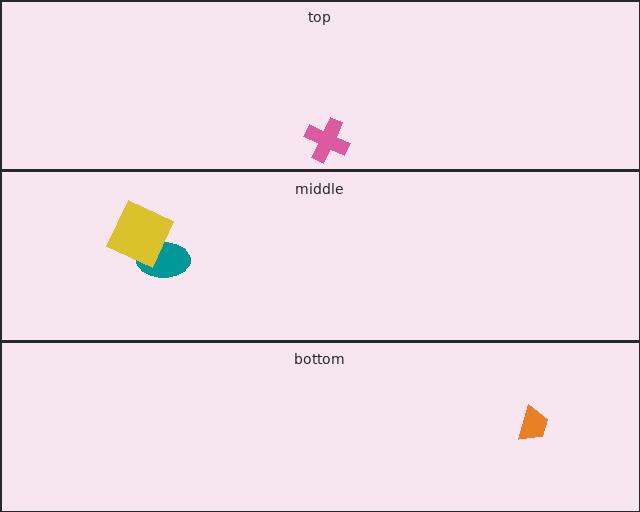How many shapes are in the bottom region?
1.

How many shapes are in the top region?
1.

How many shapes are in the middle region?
2.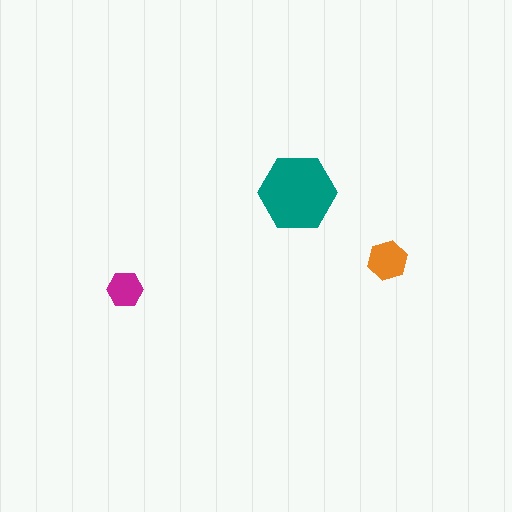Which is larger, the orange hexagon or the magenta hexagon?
The orange one.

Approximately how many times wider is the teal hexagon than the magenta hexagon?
About 2 times wider.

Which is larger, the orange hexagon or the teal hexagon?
The teal one.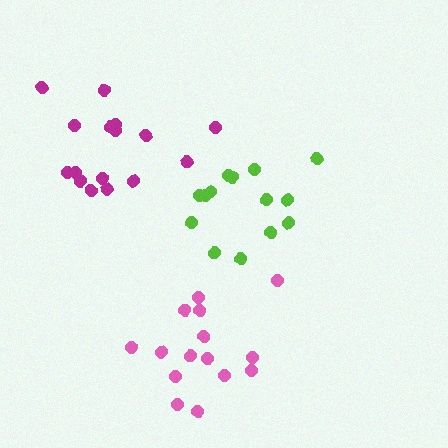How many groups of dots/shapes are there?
There are 3 groups.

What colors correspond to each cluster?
The clusters are colored: pink, magenta, lime.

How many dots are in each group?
Group 1: 15 dots, Group 2: 16 dots, Group 3: 14 dots (45 total).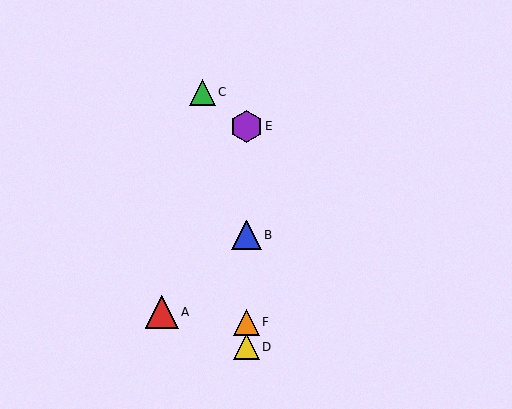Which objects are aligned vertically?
Objects B, D, E, F are aligned vertically.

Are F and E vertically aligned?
Yes, both are at x≈246.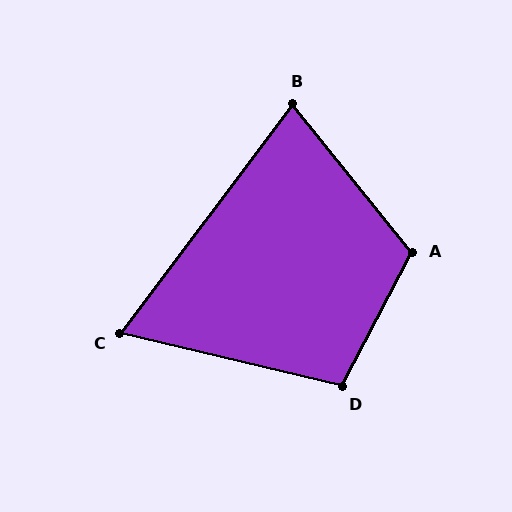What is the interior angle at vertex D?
Approximately 104 degrees (obtuse).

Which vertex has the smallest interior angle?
C, at approximately 67 degrees.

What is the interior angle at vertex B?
Approximately 76 degrees (acute).